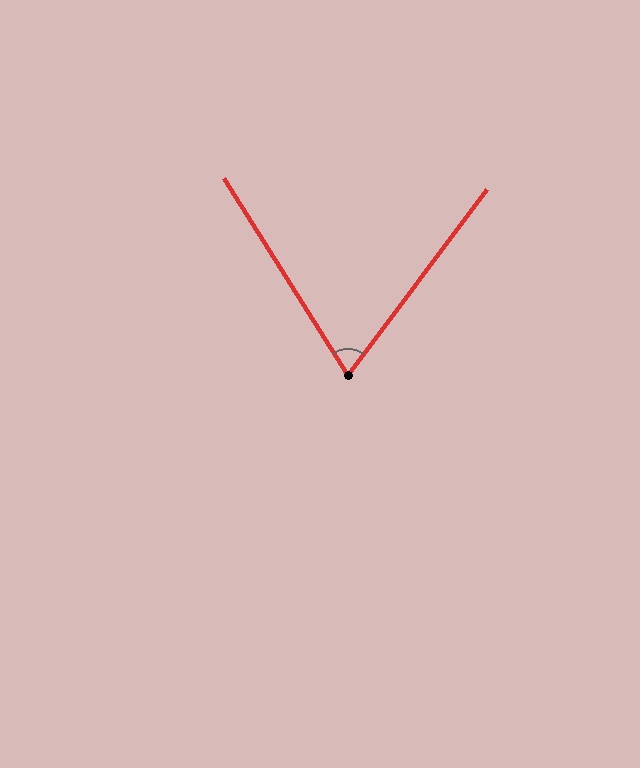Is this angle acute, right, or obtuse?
It is acute.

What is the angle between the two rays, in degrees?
Approximately 69 degrees.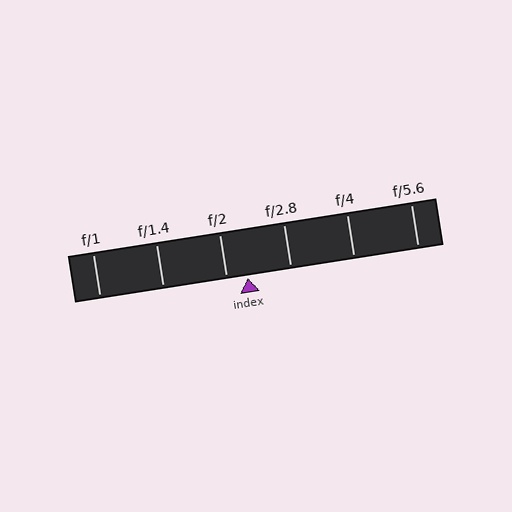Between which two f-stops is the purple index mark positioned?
The index mark is between f/2 and f/2.8.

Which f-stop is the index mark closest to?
The index mark is closest to f/2.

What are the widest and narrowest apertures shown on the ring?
The widest aperture shown is f/1 and the narrowest is f/5.6.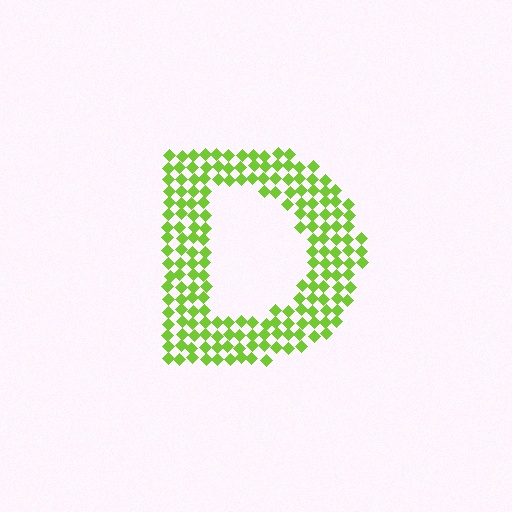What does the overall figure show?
The overall figure shows the letter D.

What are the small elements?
The small elements are diamonds.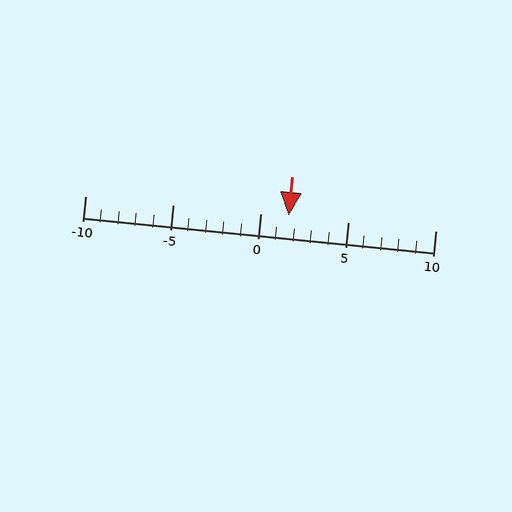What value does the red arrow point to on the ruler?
The red arrow points to approximately 2.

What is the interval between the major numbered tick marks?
The major tick marks are spaced 5 units apart.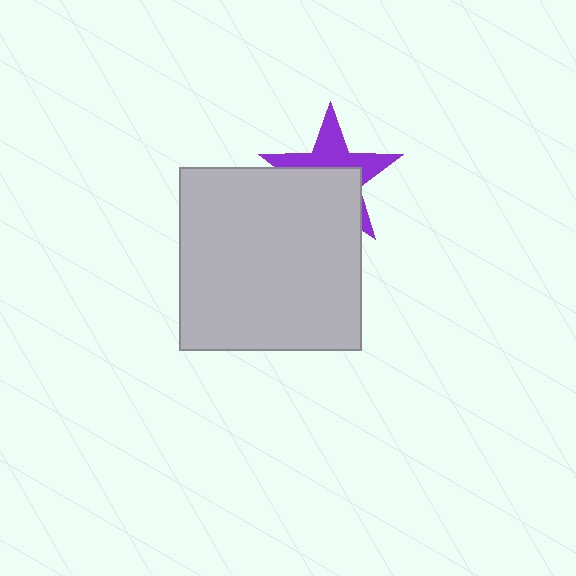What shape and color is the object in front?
The object in front is a light gray square.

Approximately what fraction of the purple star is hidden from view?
Roughly 53% of the purple star is hidden behind the light gray square.